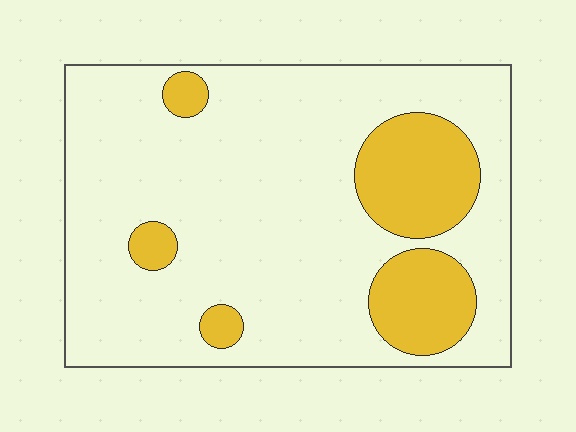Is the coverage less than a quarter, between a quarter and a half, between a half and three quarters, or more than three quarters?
Less than a quarter.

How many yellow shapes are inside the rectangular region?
5.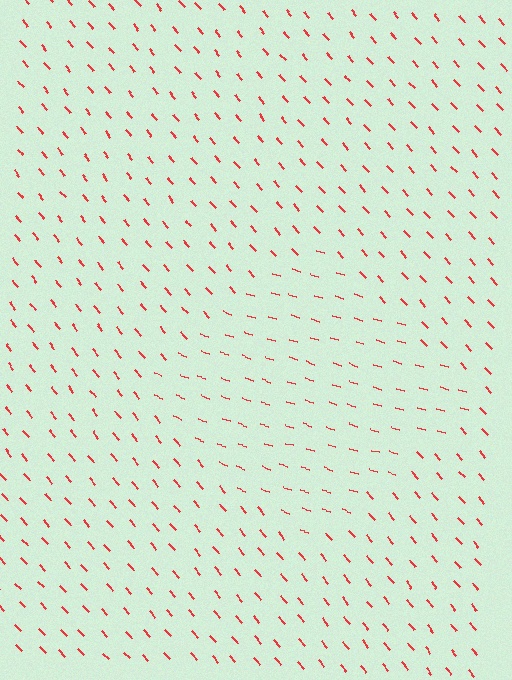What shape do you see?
I see a diamond.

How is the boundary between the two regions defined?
The boundary is defined purely by a change in line orientation (approximately 31 degrees difference). All lines are the same color and thickness.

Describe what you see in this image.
The image is filled with small red line segments. A diamond region in the image has lines oriented differently from the surrounding lines, creating a visible texture boundary.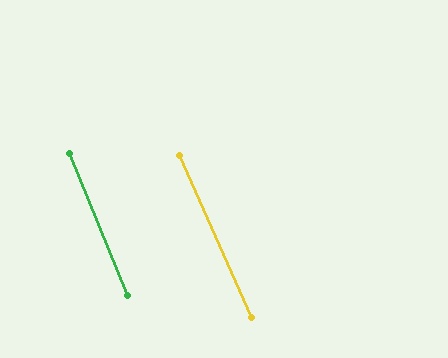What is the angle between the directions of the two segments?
Approximately 2 degrees.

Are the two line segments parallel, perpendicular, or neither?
Parallel — their directions differ by only 1.8°.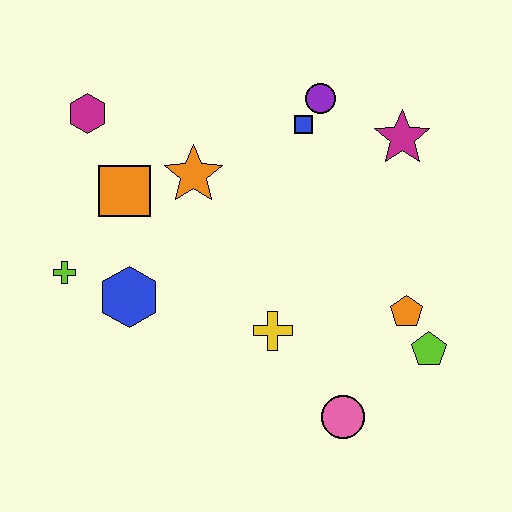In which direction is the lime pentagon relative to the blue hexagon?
The lime pentagon is to the right of the blue hexagon.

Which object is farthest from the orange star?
The lime pentagon is farthest from the orange star.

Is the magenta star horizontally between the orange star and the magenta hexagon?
No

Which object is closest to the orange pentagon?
The lime pentagon is closest to the orange pentagon.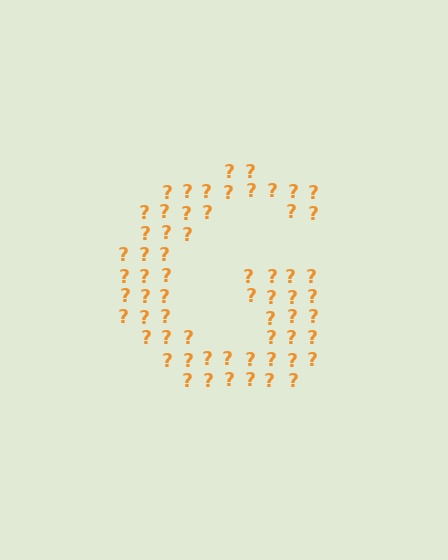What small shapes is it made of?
It is made of small question marks.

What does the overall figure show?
The overall figure shows the letter G.